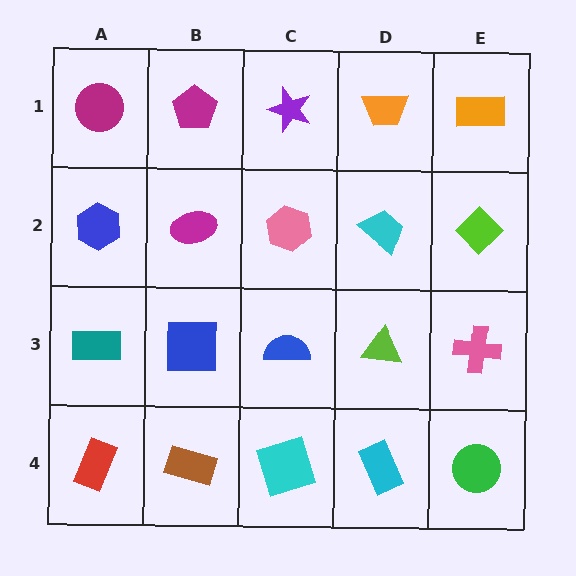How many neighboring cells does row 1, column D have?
3.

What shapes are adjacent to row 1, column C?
A pink hexagon (row 2, column C), a magenta pentagon (row 1, column B), an orange trapezoid (row 1, column D).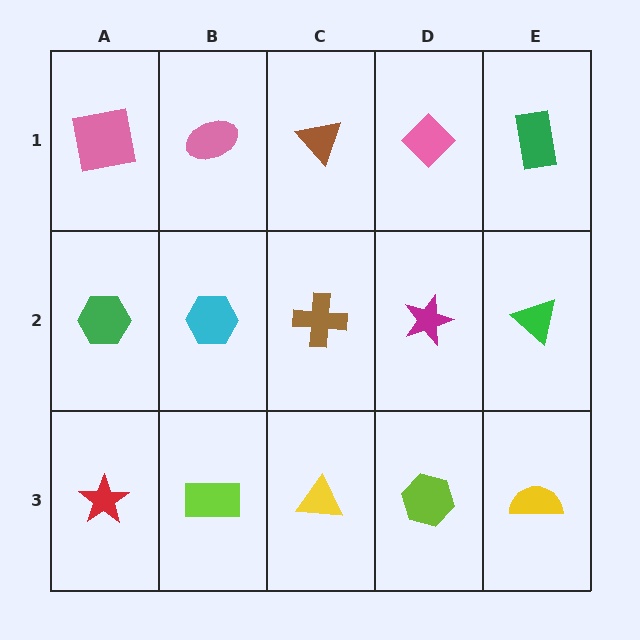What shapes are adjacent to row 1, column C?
A brown cross (row 2, column C), a pink ellipse (row 1, column B), a pink diamond (row 1, column D).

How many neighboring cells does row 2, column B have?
4.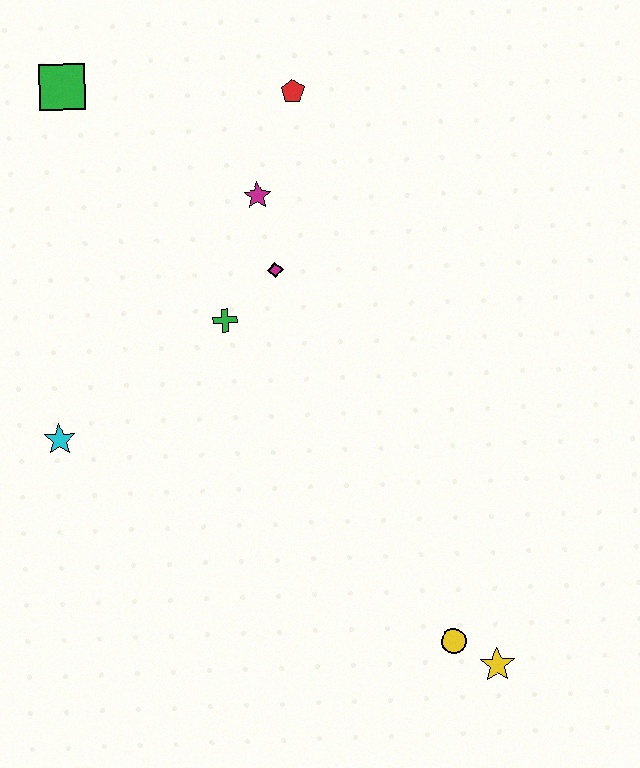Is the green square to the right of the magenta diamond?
No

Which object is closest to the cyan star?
The green cross is closest to the cyan star.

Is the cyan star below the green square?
Yes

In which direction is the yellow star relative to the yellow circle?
The yellow star is to the right of the yellow circle.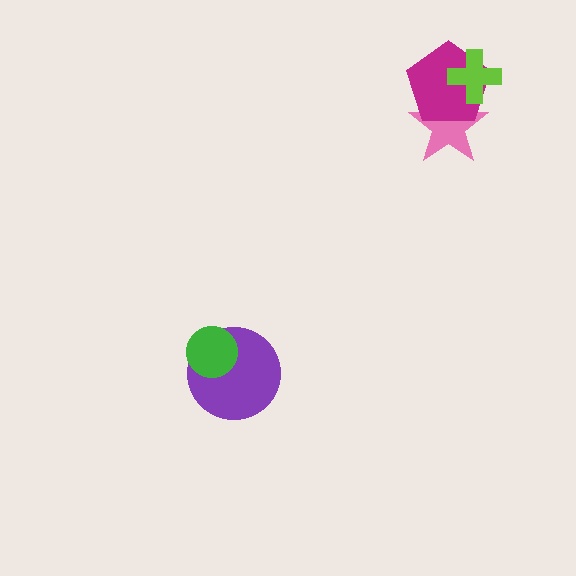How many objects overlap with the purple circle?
1 object overlaps with the purple circle.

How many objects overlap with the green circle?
1 object overlaps with the green circle.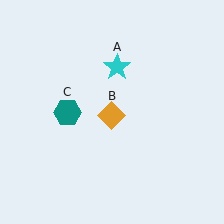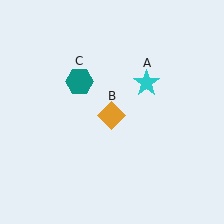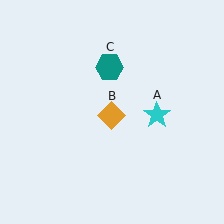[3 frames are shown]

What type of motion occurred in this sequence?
The cyan star (object A), teal hexagon (object C) rotated clockwise around the center of the scene.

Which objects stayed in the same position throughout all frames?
Orange diamond (object B) remained stationary.